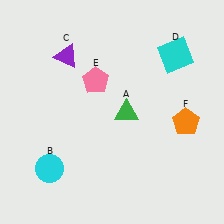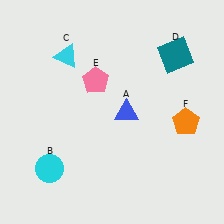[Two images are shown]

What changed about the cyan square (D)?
In Image 1, D is cyan. In Image 2, it changed to teal.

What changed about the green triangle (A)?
In Image 1, A is green. In Image 2, it changed to blue.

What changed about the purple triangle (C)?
In Image 1, C is purple. In Image 2, it changed to cyan.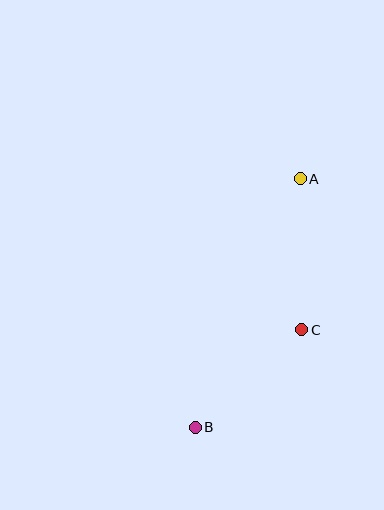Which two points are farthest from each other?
Points A and B are farthest from each other.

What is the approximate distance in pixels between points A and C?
The distance between A and C is approximately 151 pixels.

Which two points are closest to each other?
Points B and C are closest to each other.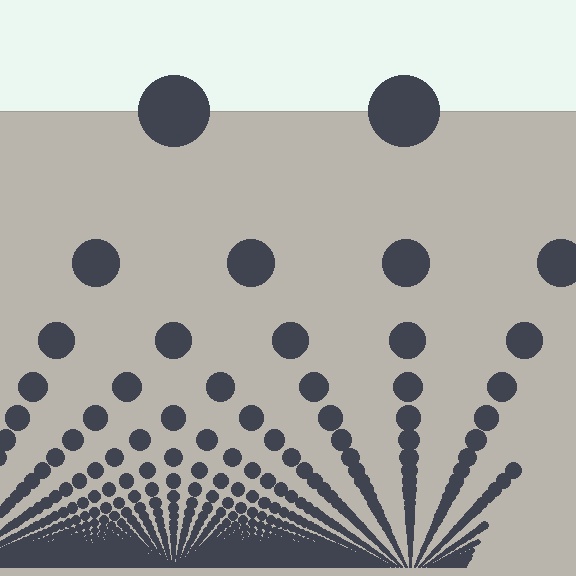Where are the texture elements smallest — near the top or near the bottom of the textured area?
Near the bottom.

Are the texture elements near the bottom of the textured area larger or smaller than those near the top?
Smaller. The gradient is inverted — elements near the bottom are smaller and denser.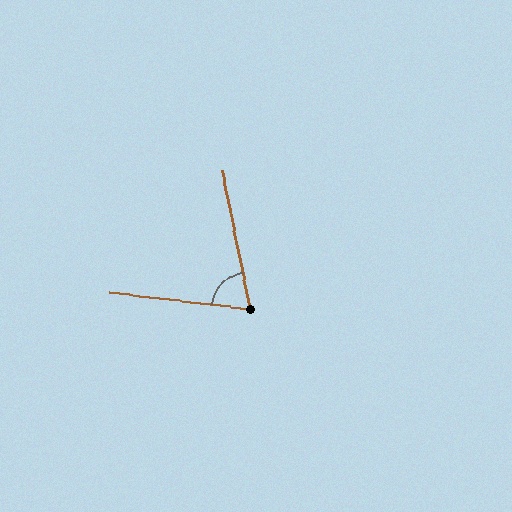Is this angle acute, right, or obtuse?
It is acute.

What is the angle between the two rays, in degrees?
Approximately 72 degrees.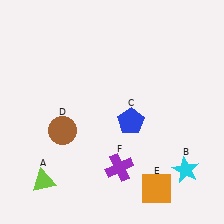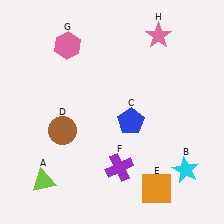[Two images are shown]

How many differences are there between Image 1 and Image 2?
There are 2 differences between the two images.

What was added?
A pink hexagon (G), a pink star (H) were added in Image 2.